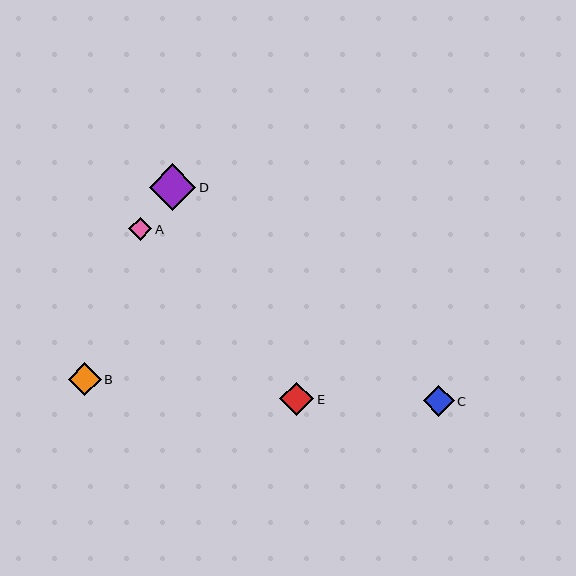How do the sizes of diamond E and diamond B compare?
Diamond E and diamond B are approximately the same size.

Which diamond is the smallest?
Diamond A is the smallest with a size of approximately 23 pixels.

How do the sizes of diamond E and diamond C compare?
Diamond E and diamond C are approximately the same size.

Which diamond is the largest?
Diamond D is the largest with a size of approximately 46 pixels.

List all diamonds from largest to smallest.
From largest to smallest: D, E, B, C, A.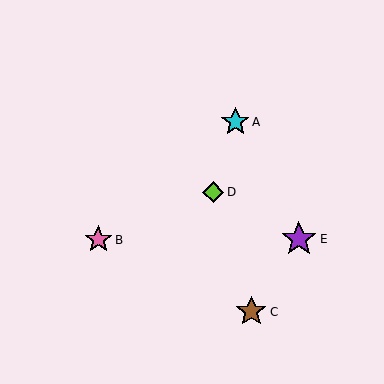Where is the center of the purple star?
The center of the purple star is at (299, 239).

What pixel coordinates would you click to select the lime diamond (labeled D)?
Click at (213, 192) to select the lime diamond D.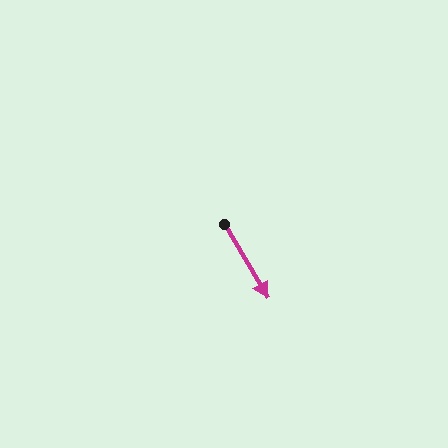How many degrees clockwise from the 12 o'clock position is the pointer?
Approximately 150 degrees.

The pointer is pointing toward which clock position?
Roughly 5 o'clock.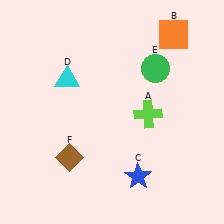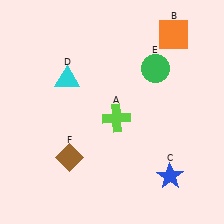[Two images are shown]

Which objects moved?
The objects that moved are: the lime cross (A), the blue star (C).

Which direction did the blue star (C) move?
The blue star (C) moved right.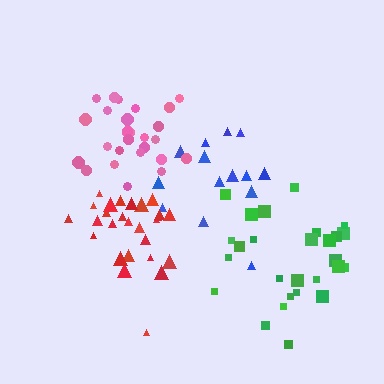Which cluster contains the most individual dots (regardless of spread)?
Green (27).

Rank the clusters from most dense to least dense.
pink, red, blue, green.